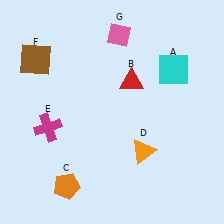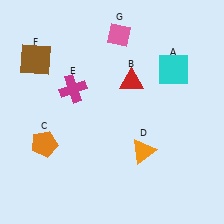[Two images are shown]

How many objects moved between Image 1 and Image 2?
2 objects moved between the two images.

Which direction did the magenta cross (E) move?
The magenta cross (E) moved up.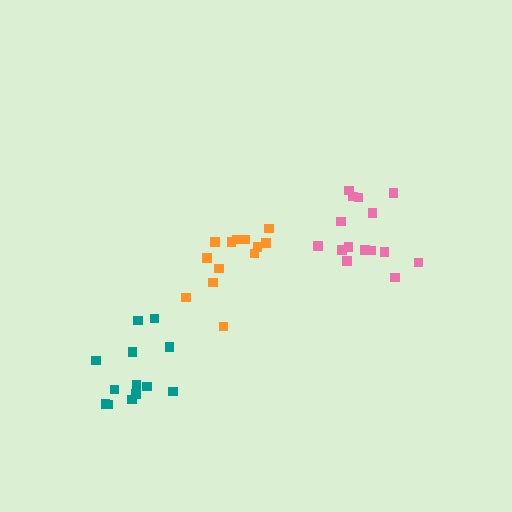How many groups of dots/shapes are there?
There are 3 groups.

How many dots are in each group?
Group 1: 13 dots, Group 2: 15 dots, Group 3: 13 dots (41 total).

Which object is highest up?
The pink cluster is topmost.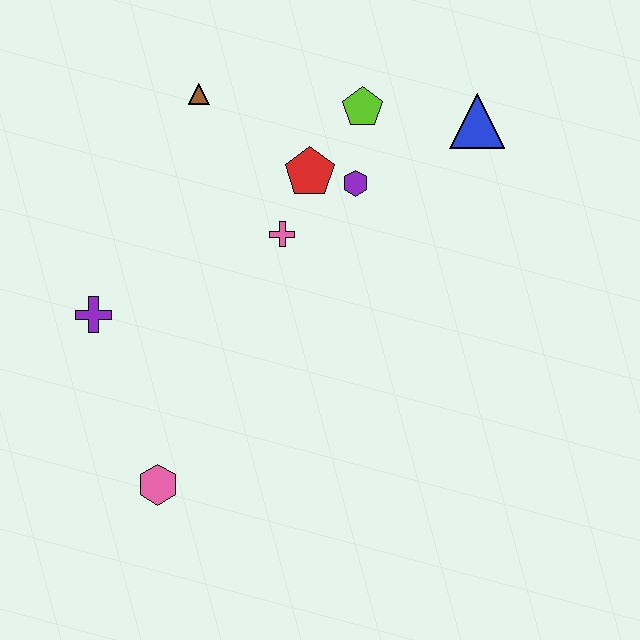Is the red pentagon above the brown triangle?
No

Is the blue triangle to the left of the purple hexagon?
No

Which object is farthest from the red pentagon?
The pink hexagon is farthest from the red pentagon.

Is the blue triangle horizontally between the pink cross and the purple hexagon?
No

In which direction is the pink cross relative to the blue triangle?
The pink cross is to the left of the blue triangle.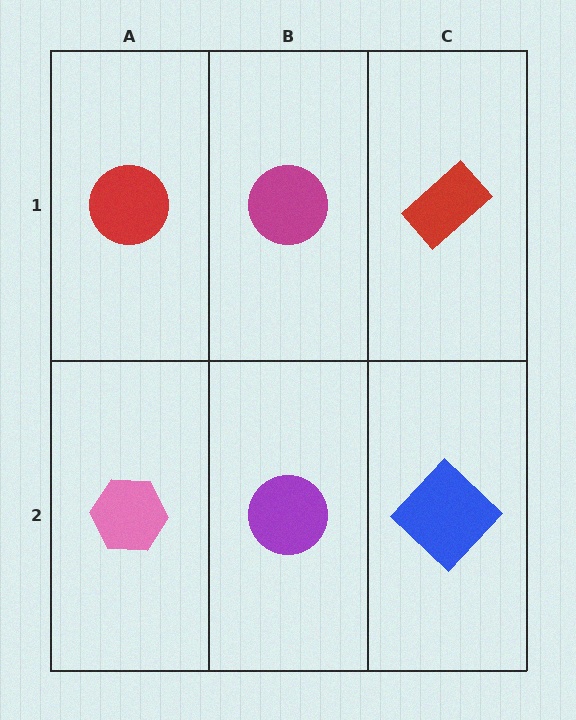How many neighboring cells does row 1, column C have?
2.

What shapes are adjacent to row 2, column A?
A red circle (row 1, column A), a purple circle (row 2, column B).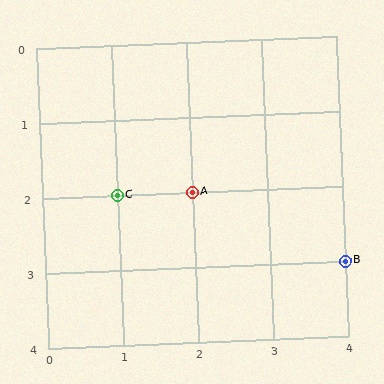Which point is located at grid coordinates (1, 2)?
Point C is at (1, 2).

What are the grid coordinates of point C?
Point C is at grid coordinates (1, 2).